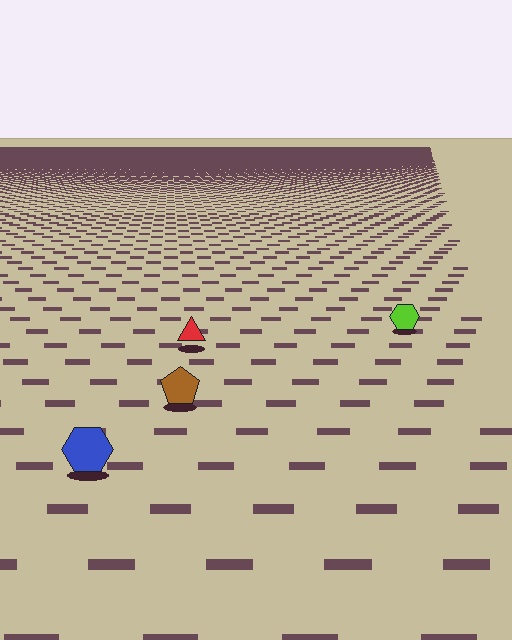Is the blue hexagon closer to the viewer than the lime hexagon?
Yes. The blue hexagon is closer — you can tell from the texture gradient: the ground texture is coarser near it.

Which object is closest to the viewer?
The blue hexagon is closest. The texture marks near it are larger and more spread out.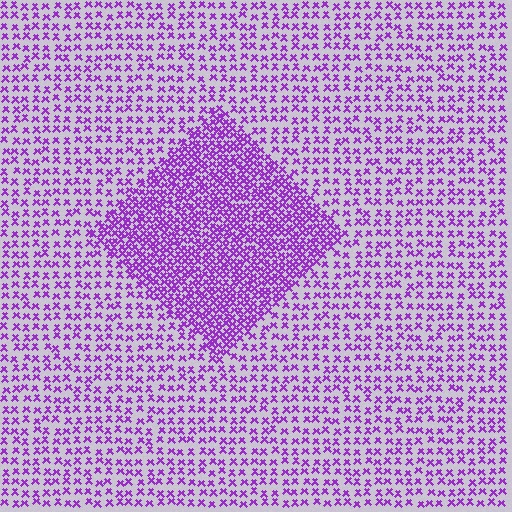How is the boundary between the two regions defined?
The boundary is defined by a change in element density (approximately 2.2x ratio). All elements are the same color, size, and shape.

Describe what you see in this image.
The image contains small purple elements arranged at two different densities. A diamond-shaped region is visible where the elements are more densely packed than the surrounding area.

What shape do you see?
I see a diamond.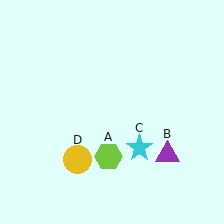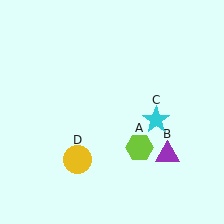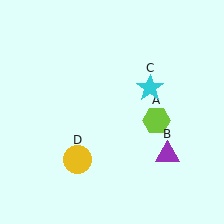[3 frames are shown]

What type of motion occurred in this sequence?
The lime hexagon (object A), cyan star (object C) rotated counterclockwise around the center of the scene.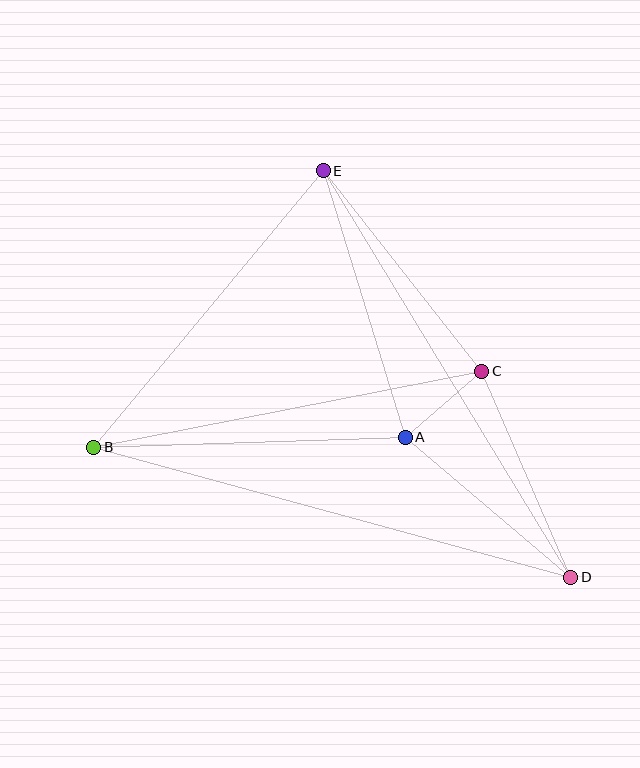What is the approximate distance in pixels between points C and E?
The distance between C and E is approximately 255 pixels.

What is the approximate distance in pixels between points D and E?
The distance between D and E is approximately 476 pixels.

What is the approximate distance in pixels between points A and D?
The distance between A and D is approximately 217 pixels.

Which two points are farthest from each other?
Points B and D are farthest from each other.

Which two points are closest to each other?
Points A and C are closest to each other.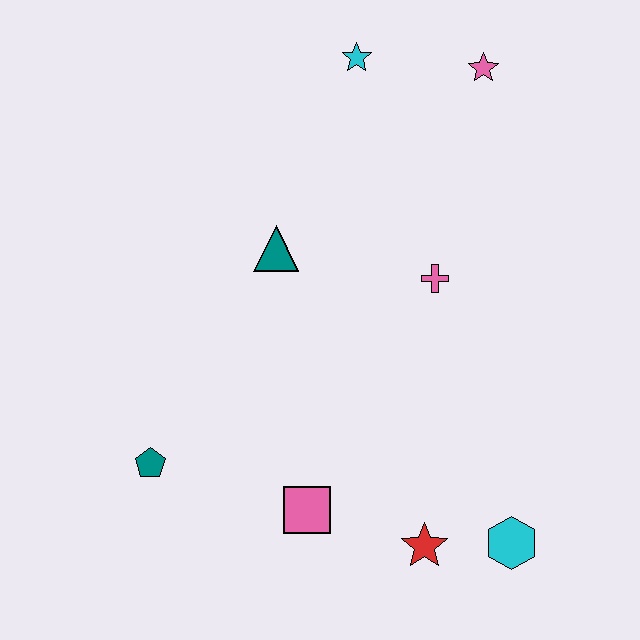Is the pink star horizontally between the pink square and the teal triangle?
No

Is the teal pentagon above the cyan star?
No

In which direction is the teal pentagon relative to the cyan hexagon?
The teal pentagon is to the left of the cyan hexagon.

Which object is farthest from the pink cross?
The teal pentagon is farthest from the pink cross.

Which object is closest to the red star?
The cyan hexagon is closest to the red star.